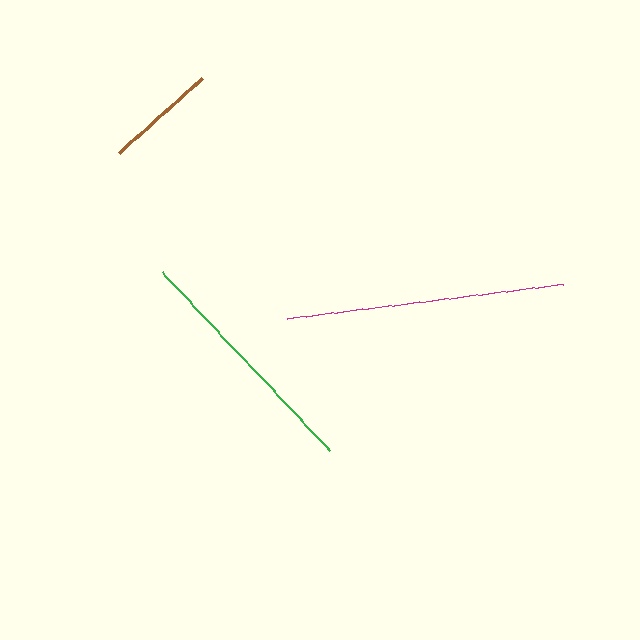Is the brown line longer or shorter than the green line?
The green line is longer than the brown line.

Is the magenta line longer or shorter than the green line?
The magenta line is longer than the green line.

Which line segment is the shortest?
The brown line is the shortest at approximately 112 pixels.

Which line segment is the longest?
The magenta line is the longest at approximately 279 pixels.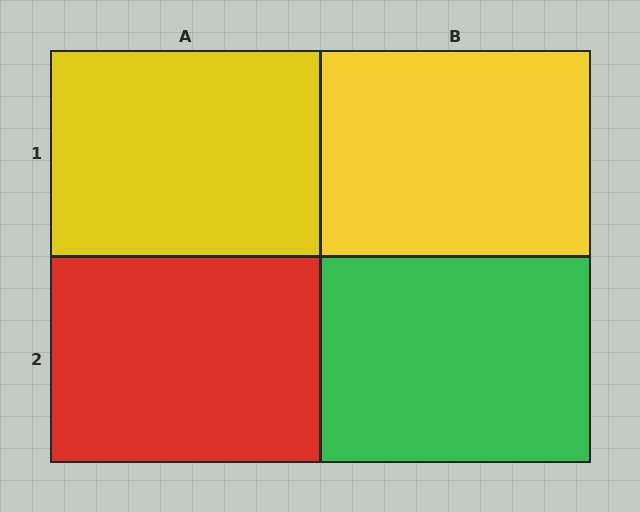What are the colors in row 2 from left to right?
Red, green.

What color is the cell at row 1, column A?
Yellow.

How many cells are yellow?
2 cells are yellow.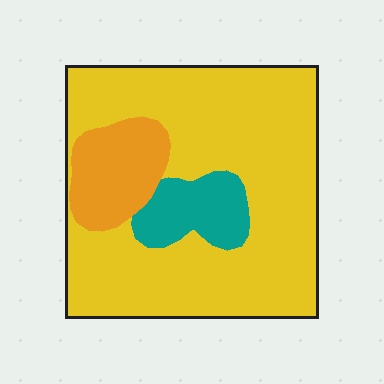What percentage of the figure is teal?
Teal covers around 10% of the figure.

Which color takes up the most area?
Yellow, at roughly 75%.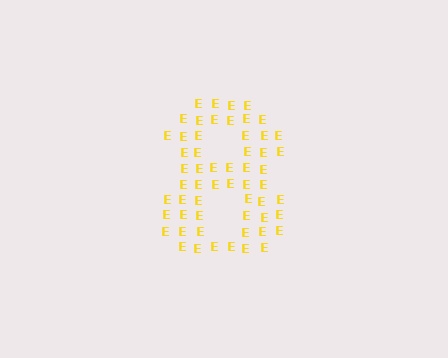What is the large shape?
The large shape is the digit 8.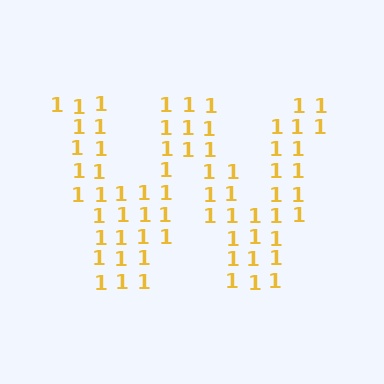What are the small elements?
The small elements are digit 1's.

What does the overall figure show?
The overall figure shows the letter W.